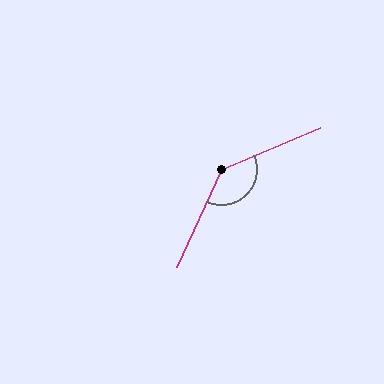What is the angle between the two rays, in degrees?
Approximately 138 degrees.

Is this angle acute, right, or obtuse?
It is obtuse.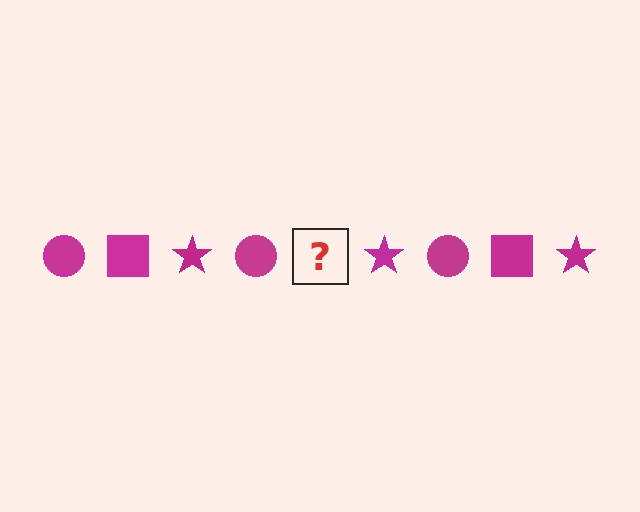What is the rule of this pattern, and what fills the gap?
The rule is that the pattern cycles through circle, square, star shapes in magenta. The gap should be filled with a magenta square.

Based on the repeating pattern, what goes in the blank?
The blank should be a magenta square.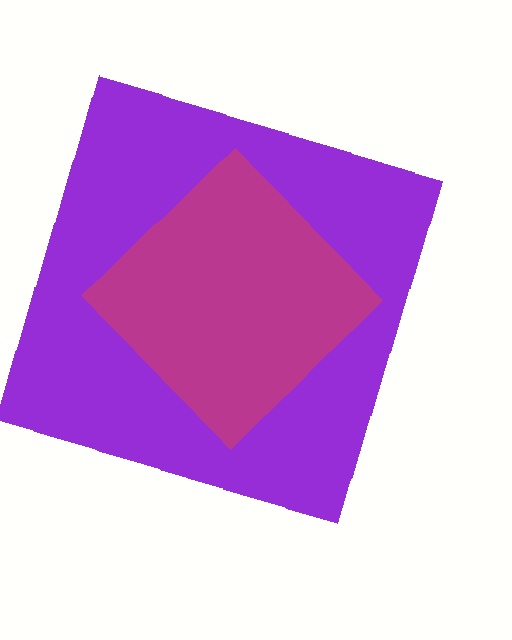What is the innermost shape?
The magenta diamond.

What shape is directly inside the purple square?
The magenta diamond.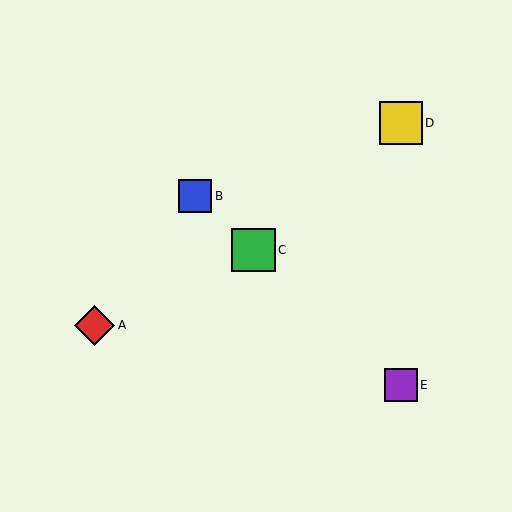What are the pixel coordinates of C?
Object C is at (253, 250).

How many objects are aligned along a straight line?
3 objects (B, C, E) are aligned along a straight line.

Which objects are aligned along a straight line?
Objects B, C, E are aligned along a straight line.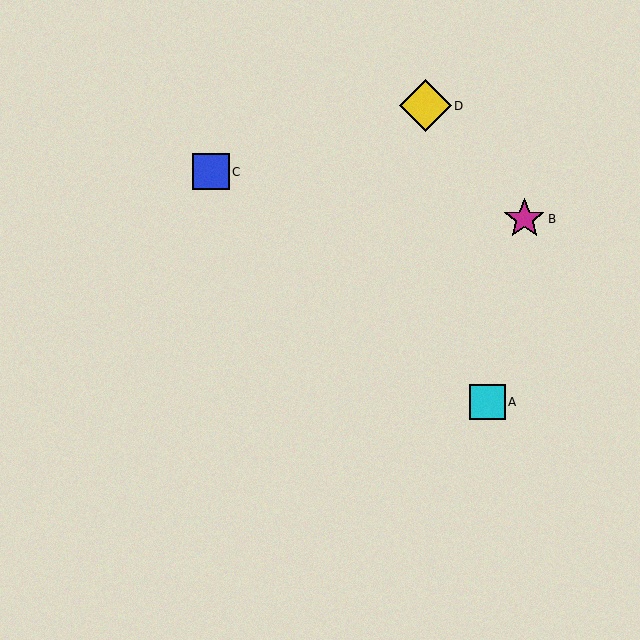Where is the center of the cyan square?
The center of the cyan square is at (487, 402).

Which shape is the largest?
The yellow diamond (labeled D) is the largest.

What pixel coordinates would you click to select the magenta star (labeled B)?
Click at (524, 219) to select the magenta star B.